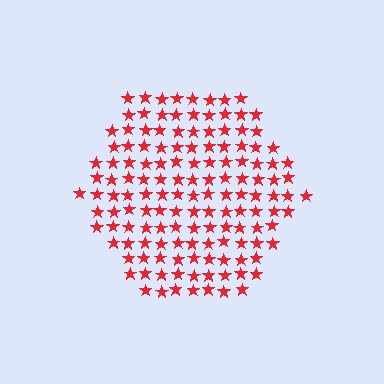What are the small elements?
The small elements are stars.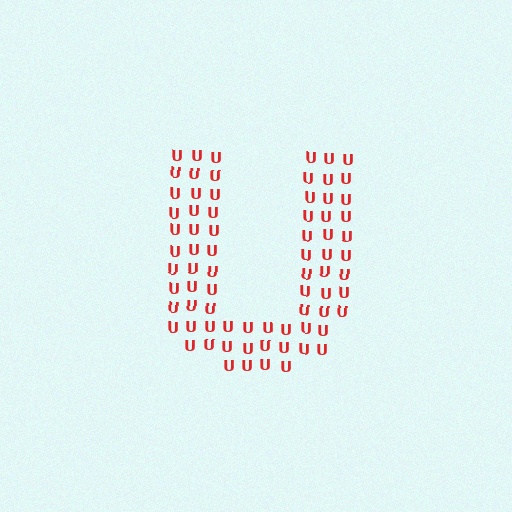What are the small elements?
The small elements are letter U's.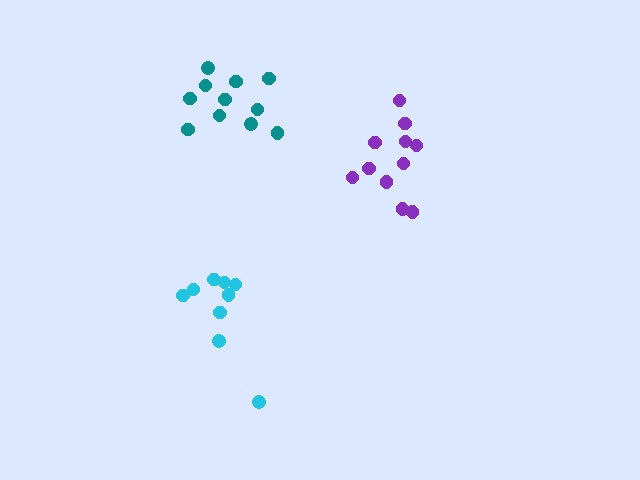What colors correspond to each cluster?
The clusters are colored: purple, teal, cyan.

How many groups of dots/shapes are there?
There are 3 groups.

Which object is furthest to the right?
The purple cluster is rightmost.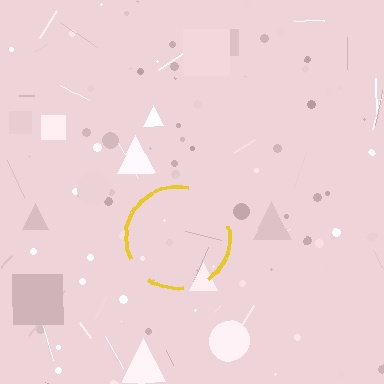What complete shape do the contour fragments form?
The contour fragments form a circle.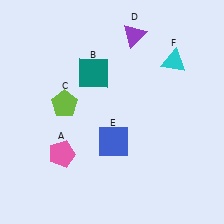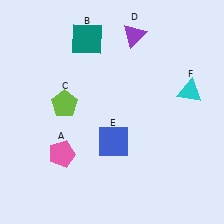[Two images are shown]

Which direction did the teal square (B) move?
The teal square (B) moved up.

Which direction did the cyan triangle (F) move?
The cyan triangle (F) moved down.